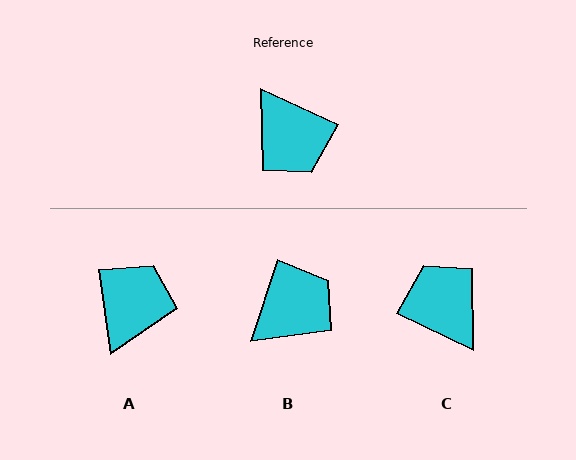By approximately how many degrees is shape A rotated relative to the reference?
Approximately 123 degrees counter-clockwise.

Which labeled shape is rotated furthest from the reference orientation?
C, about 180 degrees away.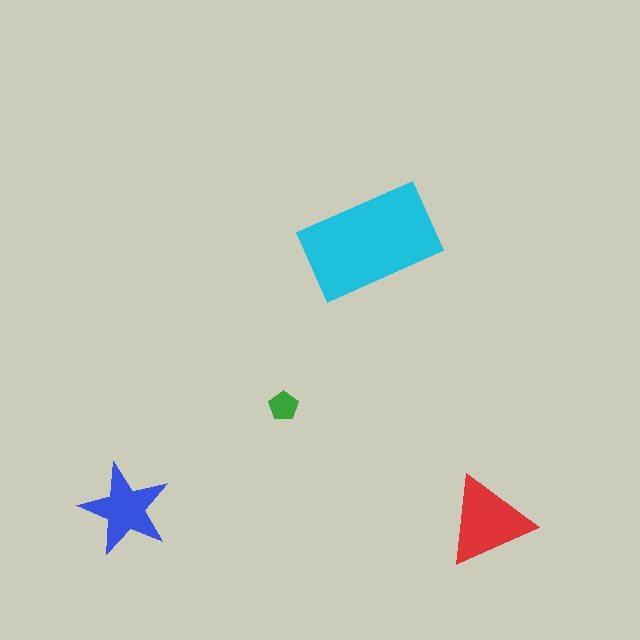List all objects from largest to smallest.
The cyan rectangle, the red triangle, the blue star, the green pentagon.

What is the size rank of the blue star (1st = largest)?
3rd.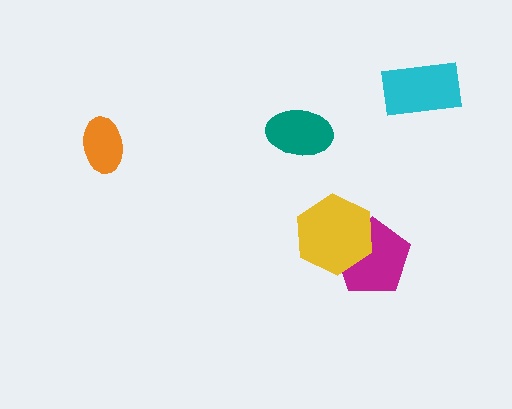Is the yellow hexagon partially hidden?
No, no other shape covers it.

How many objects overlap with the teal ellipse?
0 objects overlap with the teal ellipse.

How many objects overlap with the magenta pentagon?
1 object overlaps with the magenta pentagon.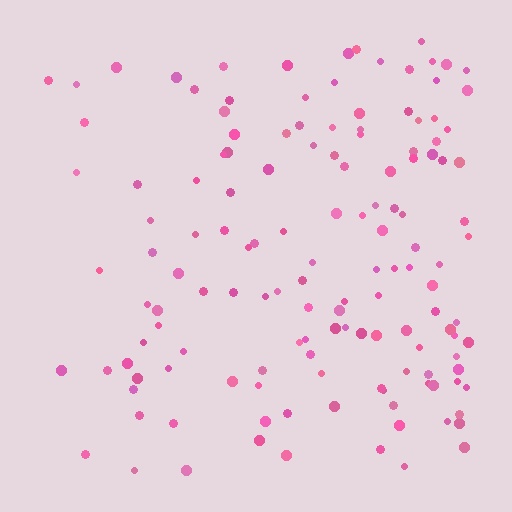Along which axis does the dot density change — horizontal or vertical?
Horizontal.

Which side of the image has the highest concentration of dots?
The right.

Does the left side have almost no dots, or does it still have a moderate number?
Still a moderate number, just noticeably fewer than the right.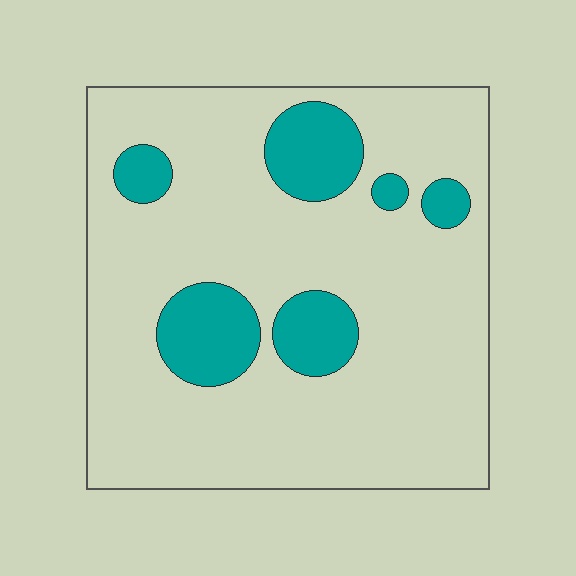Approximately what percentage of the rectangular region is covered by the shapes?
Approximately 15%.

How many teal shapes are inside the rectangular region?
6.